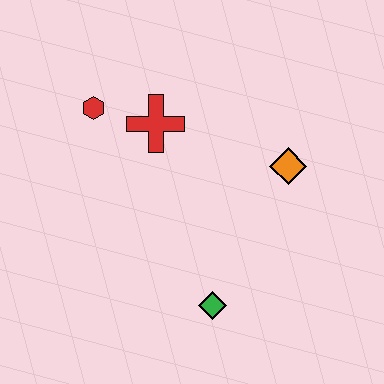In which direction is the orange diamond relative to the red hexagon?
The orange diamond is to the right of the red hexagon.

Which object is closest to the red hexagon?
The red cross is closest to the red hexagon.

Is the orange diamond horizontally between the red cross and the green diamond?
No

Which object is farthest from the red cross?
The green diamond is farthest from the red cross.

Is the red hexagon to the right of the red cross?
No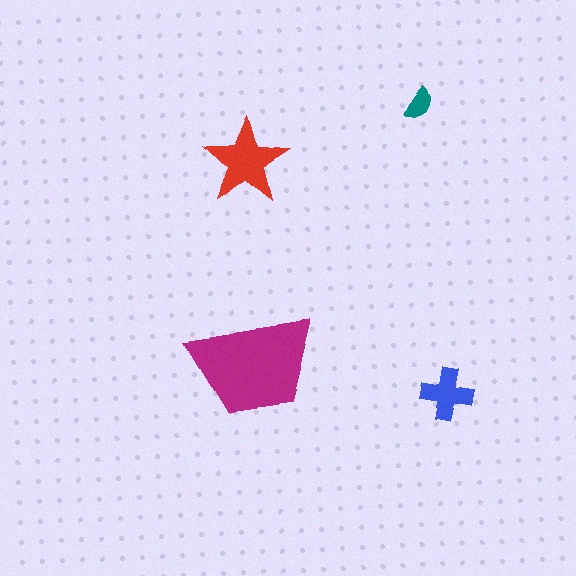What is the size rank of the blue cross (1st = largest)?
3rd.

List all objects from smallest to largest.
The teal semicircle, the blue cross, the red star, the magenta trapezoid.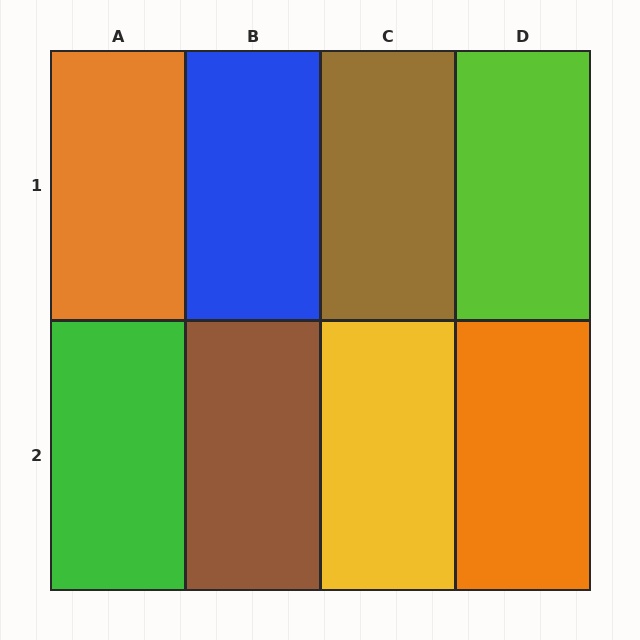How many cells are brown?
2 cells are brown.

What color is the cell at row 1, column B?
Blue.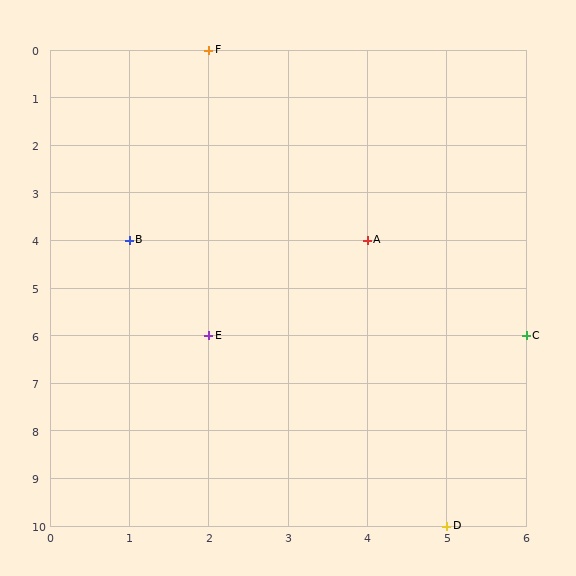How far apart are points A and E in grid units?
Points A and E are 2 columns and 2 rows apart (about 2.8 grid units diagonally).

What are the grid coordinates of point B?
Point B is at grid coordinates (1, 4).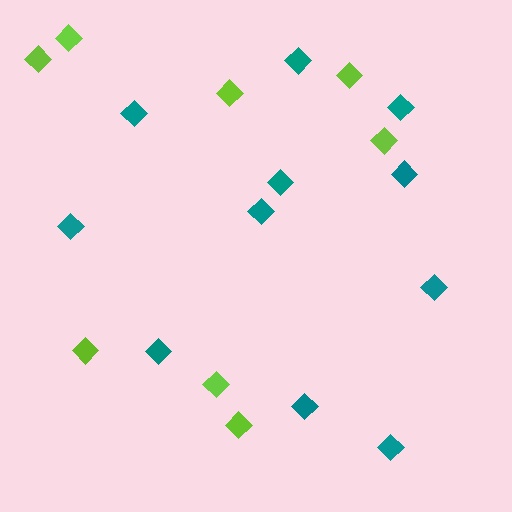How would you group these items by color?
There are 2 groups: one group of teal diamonds (11) and one group of lime diamonds (8).